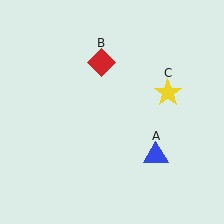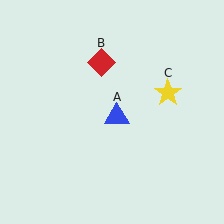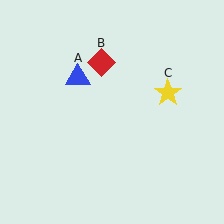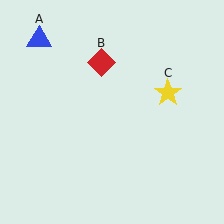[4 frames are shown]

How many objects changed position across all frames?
1 object changed position: blue triangle (object A).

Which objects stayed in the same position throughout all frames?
Red diamond (object B) and yellow star (object C) remained stationary.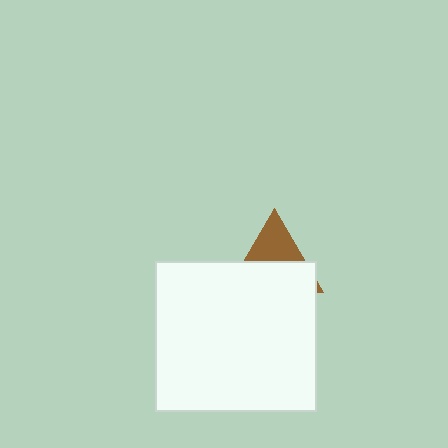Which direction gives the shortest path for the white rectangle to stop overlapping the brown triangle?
Moving down gives the shortest separation.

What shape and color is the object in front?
The object in front is a white rectangle.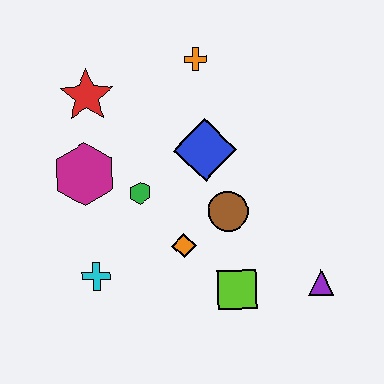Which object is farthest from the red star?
The purple triangle is farthest from the red star.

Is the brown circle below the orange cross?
Yes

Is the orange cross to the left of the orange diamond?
No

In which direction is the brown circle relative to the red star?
The brown circle is to the right of the red star.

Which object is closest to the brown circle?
The orange diamond is closest to the brown circle.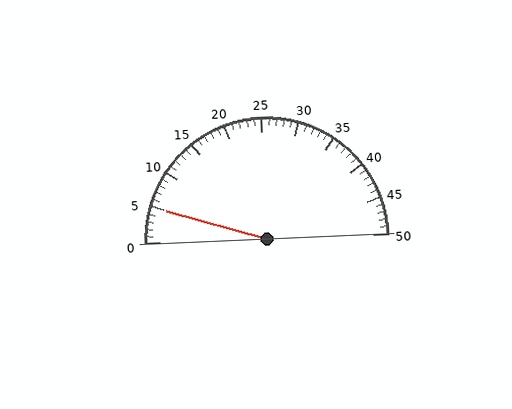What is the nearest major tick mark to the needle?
The nearest major tick mark is 5.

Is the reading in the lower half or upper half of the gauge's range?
The reading is in the lower half of the range (0 to 50).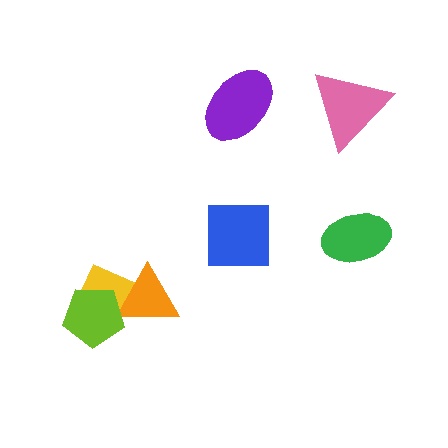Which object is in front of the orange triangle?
The lime pentagon is in front of the orange triangle.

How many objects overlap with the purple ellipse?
0 objects overlap with the purple ellipse.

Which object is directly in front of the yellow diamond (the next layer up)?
The orange triangle is directly in front of the yellow diamond.